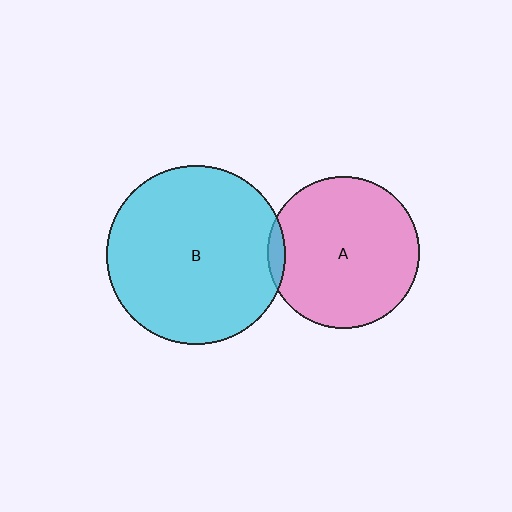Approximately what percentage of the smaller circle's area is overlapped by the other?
Approximately 5%.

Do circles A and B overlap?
Yes.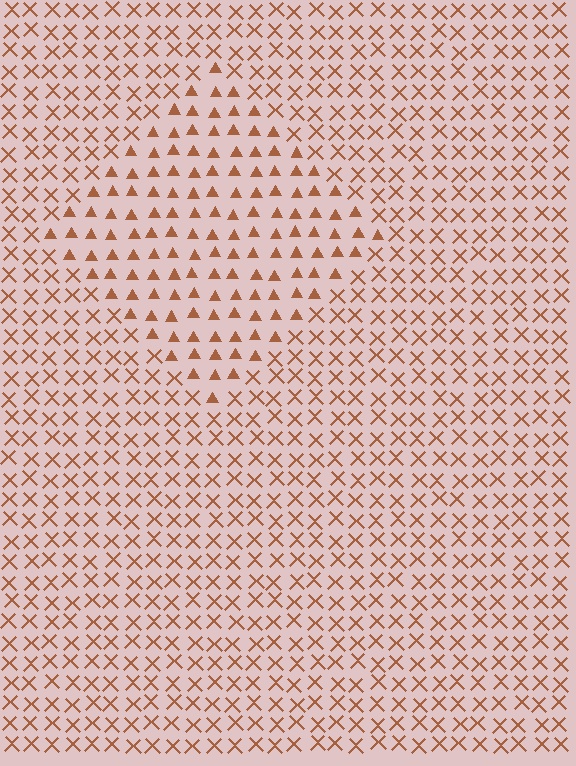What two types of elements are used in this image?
The image uses triangles inside the diamond region and X marks outside it.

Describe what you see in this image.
The image is filled with small brown elements arranged in a uniform grid. A diamond-shaped region contains triangles, while the surrounding area contains X marks. The boundary is defined purely by the change in element shape.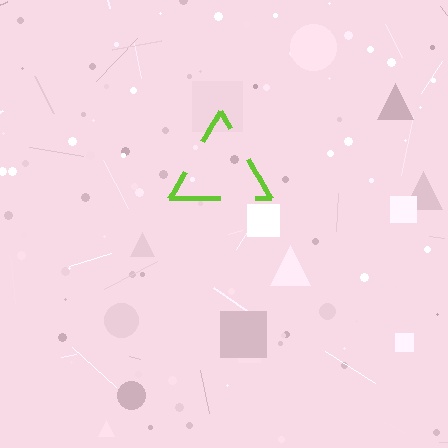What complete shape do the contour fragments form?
The contour fragments form a triangle.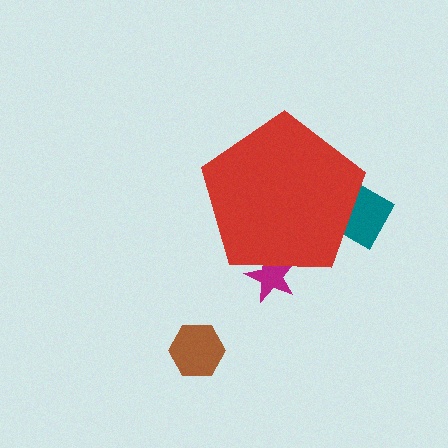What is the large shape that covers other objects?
A red pentagon.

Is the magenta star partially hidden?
Yes, the magenta star is partially hidden behind the red pentagon.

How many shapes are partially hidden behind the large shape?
2 shapes are partially hidden.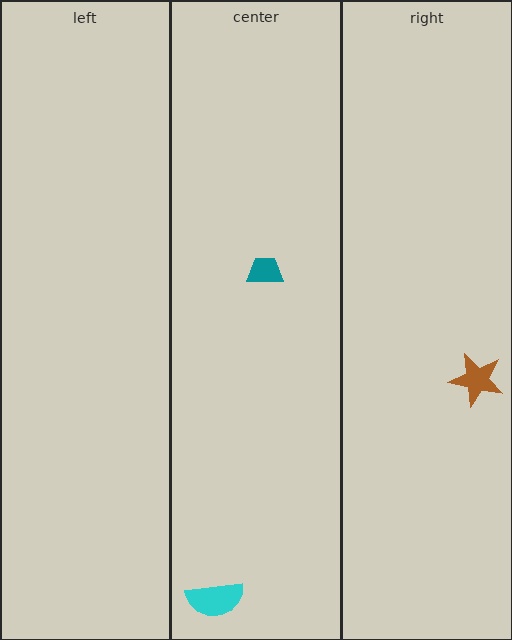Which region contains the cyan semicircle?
The center region.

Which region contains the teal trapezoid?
The center region.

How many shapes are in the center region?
2.